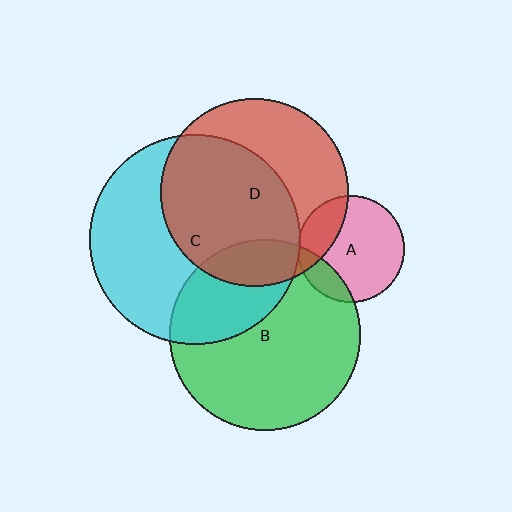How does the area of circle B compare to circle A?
Approximately 3.2 times.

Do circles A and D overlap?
Yes.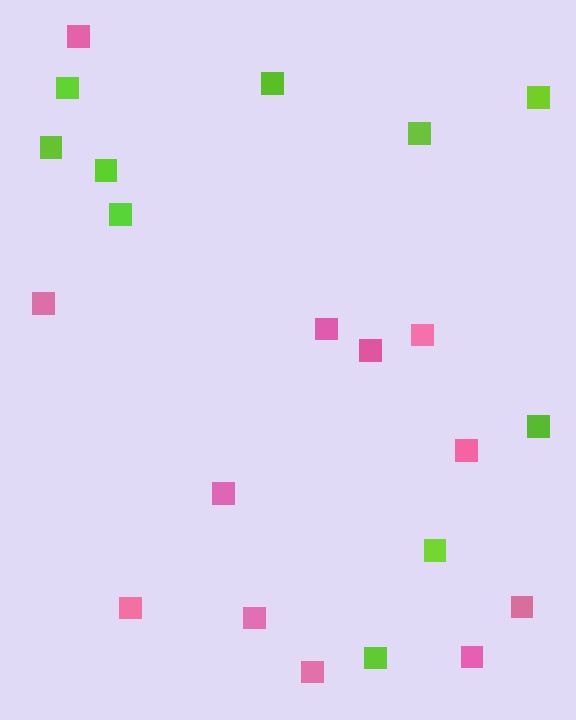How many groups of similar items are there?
There are 2 groups: one group of pink squares (12) and one group of lime squares (10).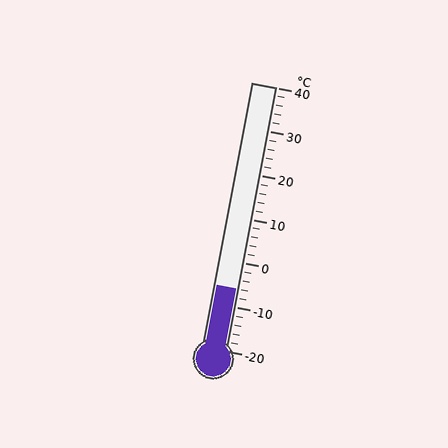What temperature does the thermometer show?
The thermometer shows approximately -6°C.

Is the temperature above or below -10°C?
The temperature is above -10°C.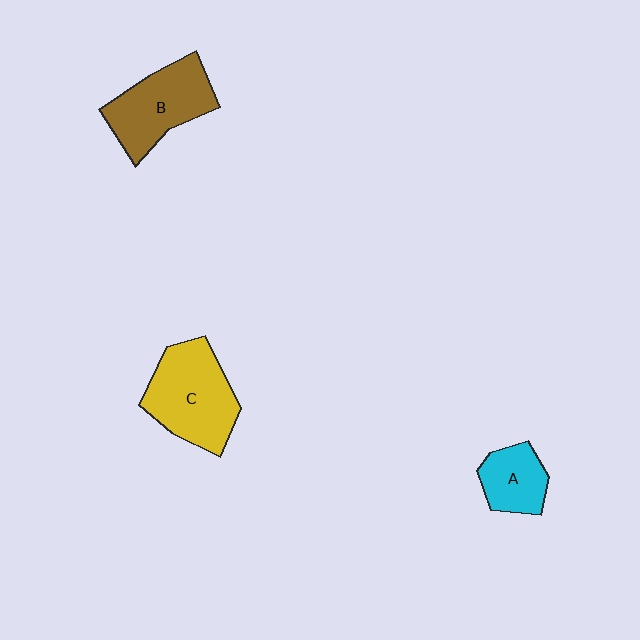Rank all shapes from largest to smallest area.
From largest to smallest: C (yellow), B (brown), A (cyan).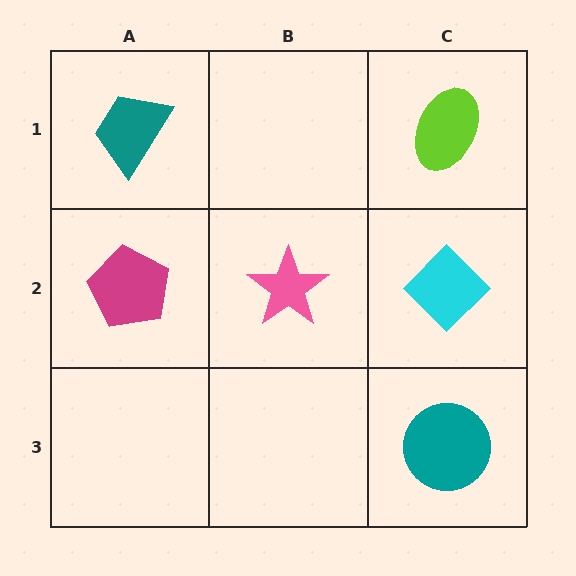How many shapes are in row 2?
3 shapes.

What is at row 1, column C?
A lime ellipse.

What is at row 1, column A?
A teal trapezoid.